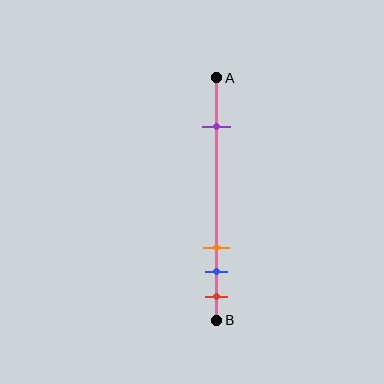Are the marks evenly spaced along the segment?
No, the marks are not evenly spaced.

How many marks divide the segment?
There are 4 marks dividing the segment.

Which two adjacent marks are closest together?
The blue and red marks are the closest adjacent pair.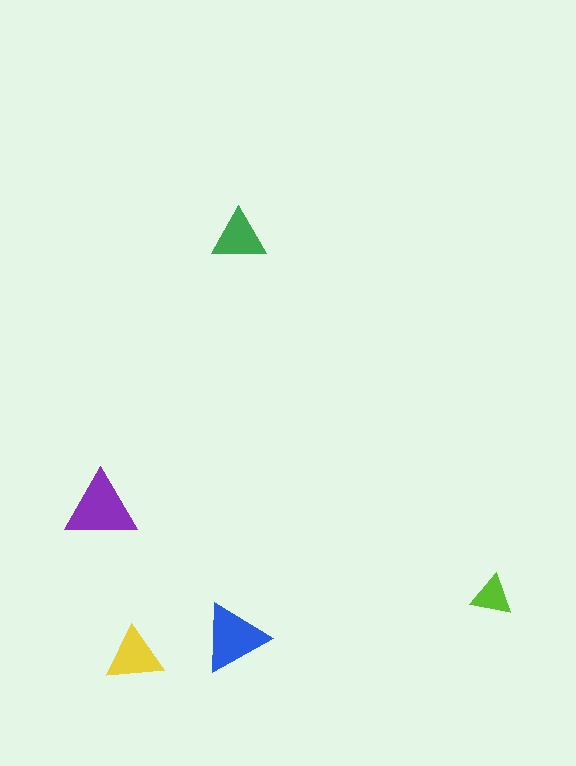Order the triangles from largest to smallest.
the purple one, the blue one, the yellow one, the green one, the lime one.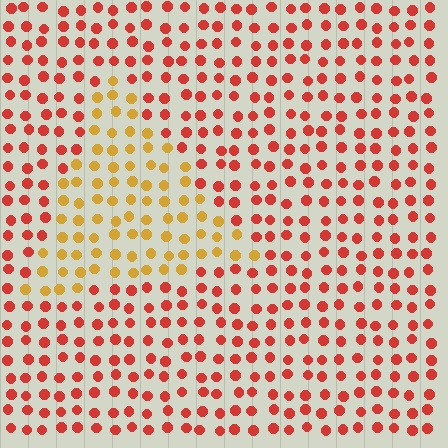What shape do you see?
I see a triangle.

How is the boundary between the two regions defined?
The boundary is defined purely by a slight shift in hue (about 40 degrees). Spacing, size, and orientation are identical on both sides.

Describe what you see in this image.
The image is filled with small red elements in a uniform arrangement. A triangle-shaped region is visible where the elements are tinted to a slightly different hue, forming a subtle color boundary.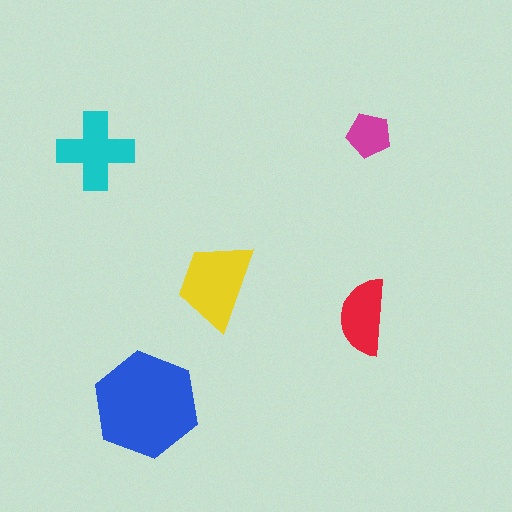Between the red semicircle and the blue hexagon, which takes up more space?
The blue hexagon.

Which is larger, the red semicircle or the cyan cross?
The cyan cross.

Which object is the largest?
The blue hexagon.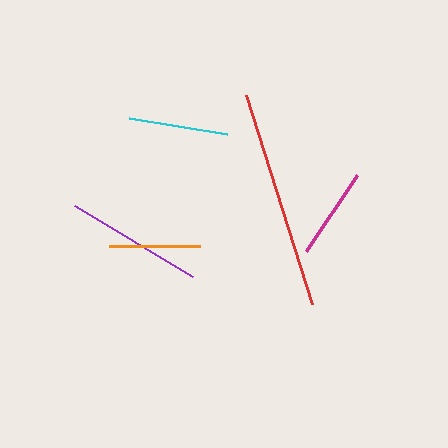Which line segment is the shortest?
The orange line is the shortest at approximately 91 pixels.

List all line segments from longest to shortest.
From longest to shortest: red, purple, cyan, magenta, orange.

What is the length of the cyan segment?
The cyan segment is approximately 99 pixels long.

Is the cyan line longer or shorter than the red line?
The red line is longer than the cyan line.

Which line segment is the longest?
The red line is the longest at approximately 220 pixels.